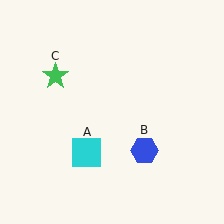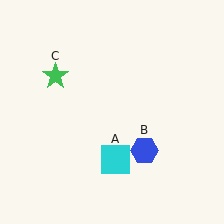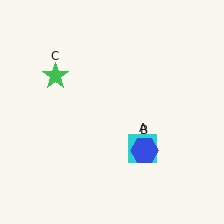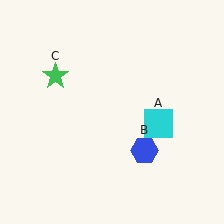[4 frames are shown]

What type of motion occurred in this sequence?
The cyan square (object A) rotated counterclockwise around the center of the scene.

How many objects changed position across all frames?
1 object changed position: cyan square (object A).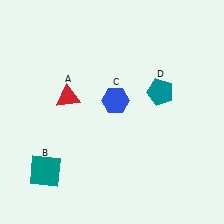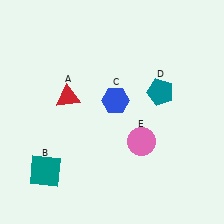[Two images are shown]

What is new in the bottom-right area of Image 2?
A pink circle (E) was added in the bottom-right area of Image 2.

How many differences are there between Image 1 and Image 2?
There is 1 difference between the two images.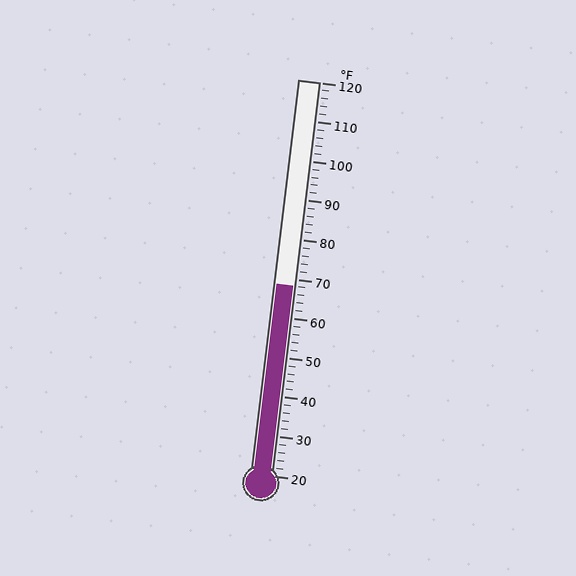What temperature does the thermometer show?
The thermometer shows approximately 68°F.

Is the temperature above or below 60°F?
The temperature is above 60°F.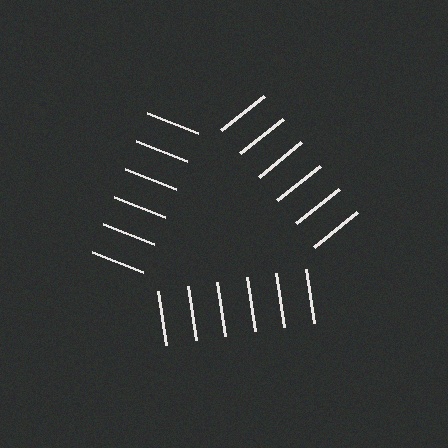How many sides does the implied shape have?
3 sides — the line-ends trace a triangle.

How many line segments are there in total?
18 — 6 along each of the 3 edges.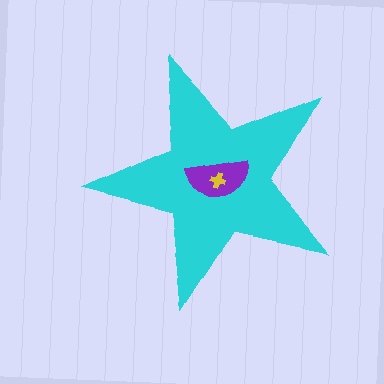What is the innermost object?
The yellow cross.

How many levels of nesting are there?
3.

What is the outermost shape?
The cyan star.